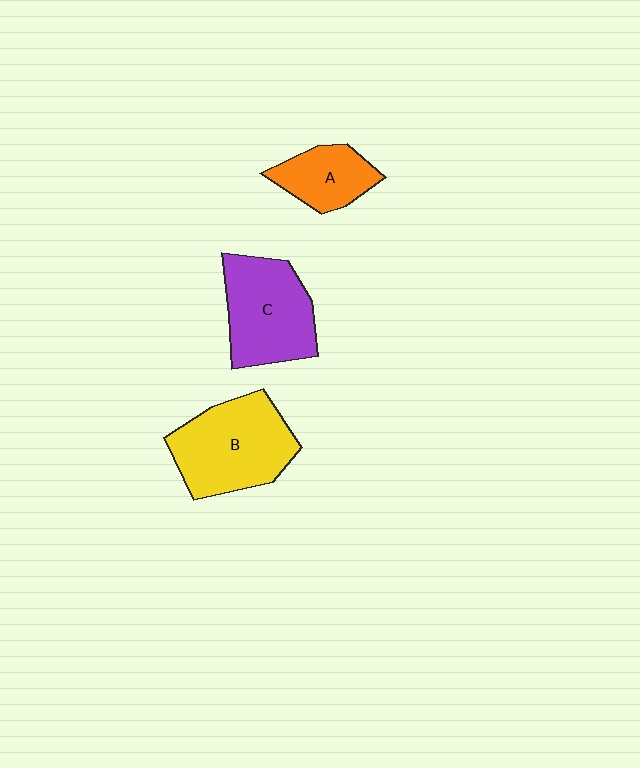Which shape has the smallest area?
Shape A (orange).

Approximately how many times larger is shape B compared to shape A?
Approximately 1.9 times.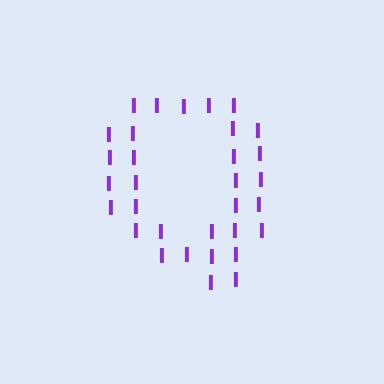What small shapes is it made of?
It is made of small letter I's.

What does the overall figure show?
The overall figure shows the letter Q.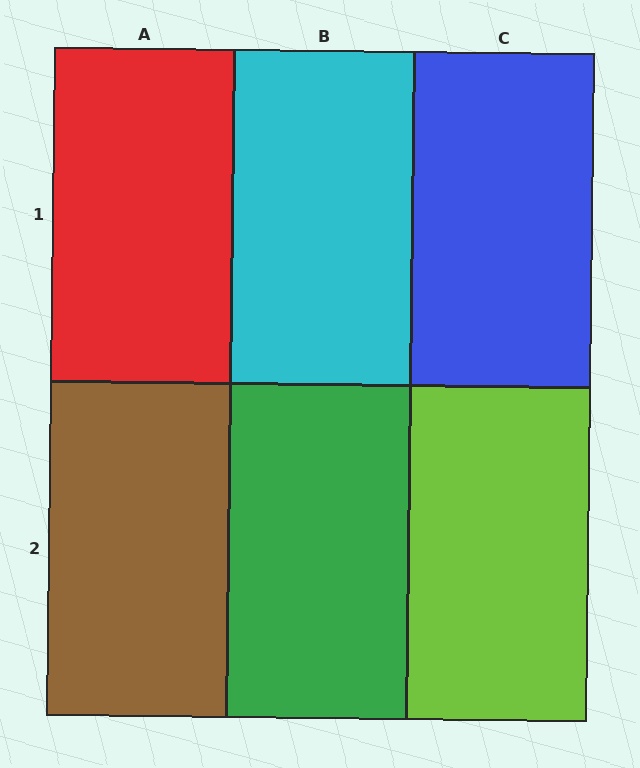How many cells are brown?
1 cell is brown.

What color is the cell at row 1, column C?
Blue.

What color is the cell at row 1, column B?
Cyan.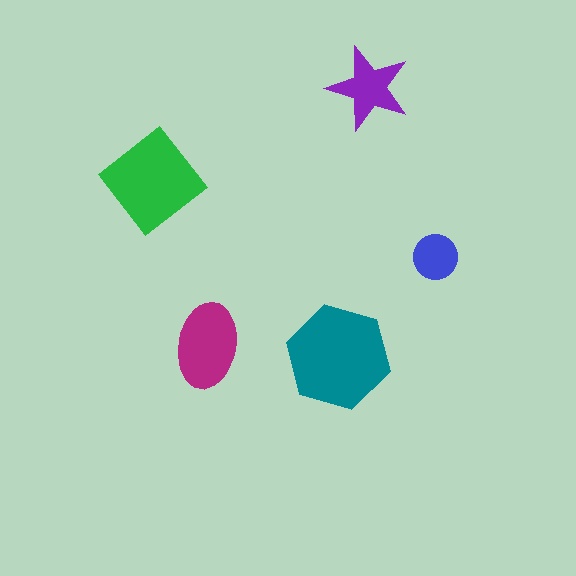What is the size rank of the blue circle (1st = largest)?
5th.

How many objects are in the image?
There are 5 objects in the image.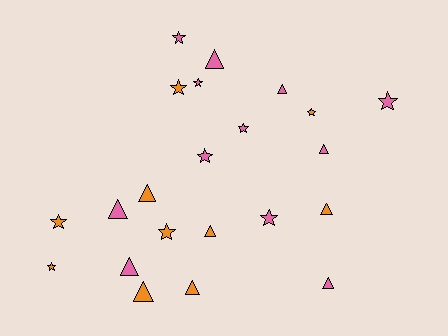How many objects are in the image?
There are 22 objects.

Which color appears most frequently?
Pink, with 12 objects.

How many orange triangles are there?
There are 5 orange triangles.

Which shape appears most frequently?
Triangle, with 11 objects.